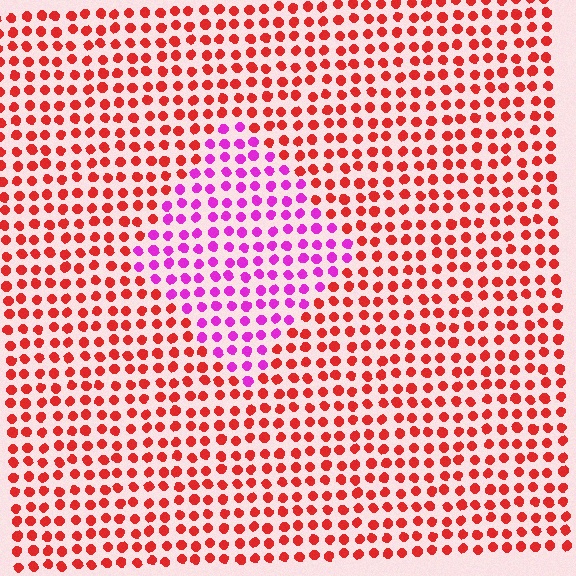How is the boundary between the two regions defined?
The boundary is defined purely by a slight shift in hue (about 56 degrees). Spacing, size, and orientation are identical on both sides.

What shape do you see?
I see a diamond.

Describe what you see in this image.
The image is filled with small red elements in a uniform arrangement. A diamond-shaped region is visible where the elements are tinted to a slightly different hue, forming a subtle color boundary.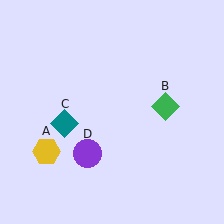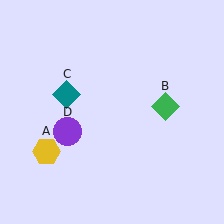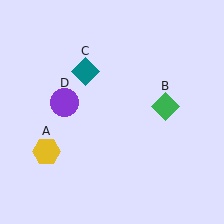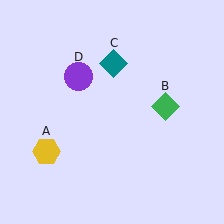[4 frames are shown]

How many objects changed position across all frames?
2 objects changed position: teal diamond (object C), purple circle (object D).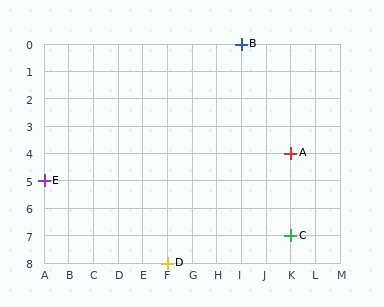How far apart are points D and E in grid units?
Points D and E are 5 columns and 3 rows apart (about 5.8 grid units diagonally).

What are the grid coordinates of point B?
Point B is at grid coordinates (I, 0).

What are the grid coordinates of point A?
Point A is at grid coordinates (K, 4).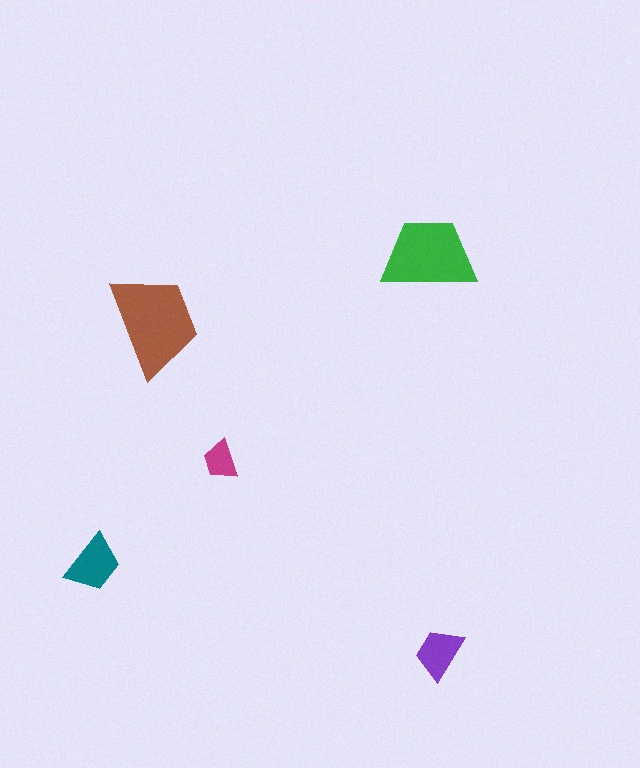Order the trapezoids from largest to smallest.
the brown one, the green one, the teal one, the purple one, the magenta one.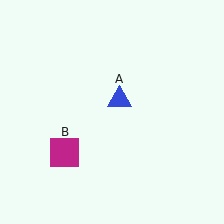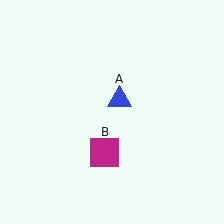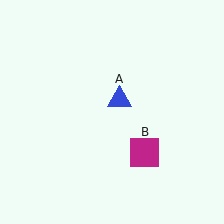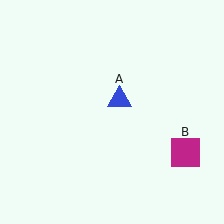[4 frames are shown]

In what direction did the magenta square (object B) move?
The magenta square (object B) moved right.